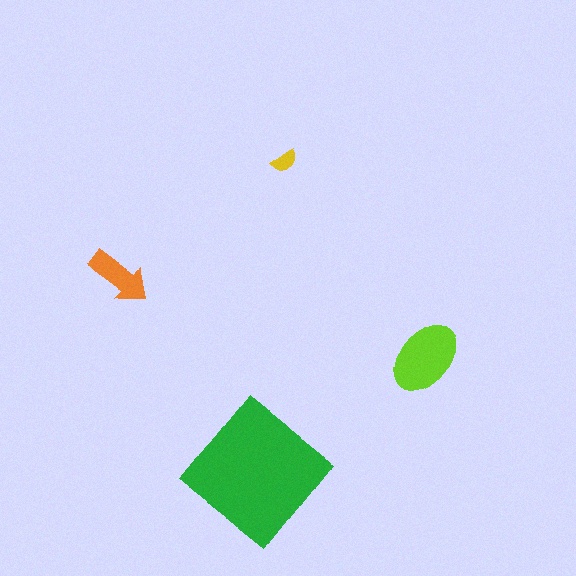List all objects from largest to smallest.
The green diamond, the lime ellipse, the orange arrow, the yellow semicircle.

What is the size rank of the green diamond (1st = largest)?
1st.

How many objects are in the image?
There are 4 objects in the image.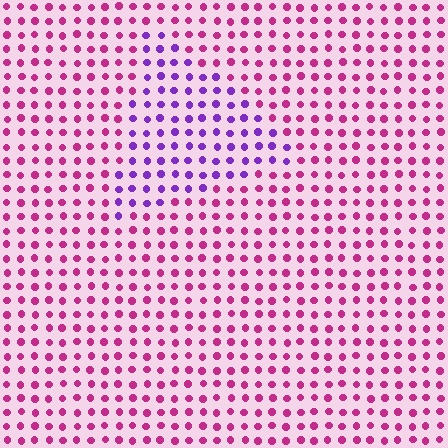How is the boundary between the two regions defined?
The boundary is defined purely by a slight shift in hue (about 49 degrees). Spacing, size, and orientation are identical on both sides.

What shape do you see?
I see a triangle.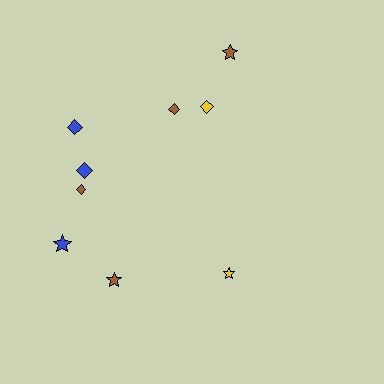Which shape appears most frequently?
Diamond, with 5 objects.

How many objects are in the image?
There are 9 objects.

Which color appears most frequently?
Brown, with 4 objects.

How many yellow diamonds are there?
There is 1 yellow diamond.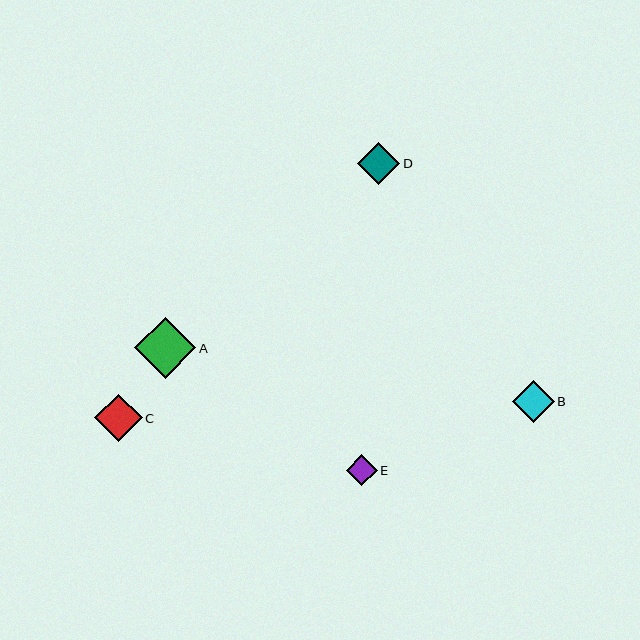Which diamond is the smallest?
Diamond E is the smallest with a size of approximately 31 pixels.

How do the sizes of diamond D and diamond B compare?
Diamond D and diamond B are approximately the same size.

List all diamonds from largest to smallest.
From largest to smallest: A, C, D, B, E.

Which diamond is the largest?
Diamond A is the largest with a size of approximately 61 pixels.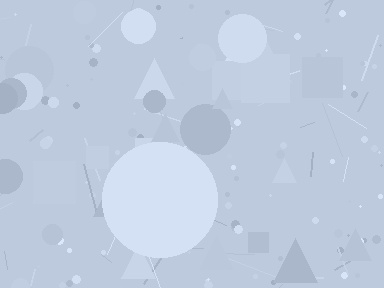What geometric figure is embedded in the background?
A circle is embedded in the background.